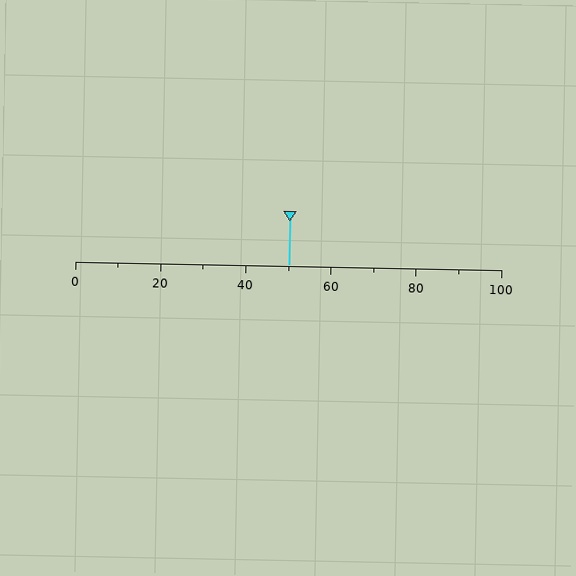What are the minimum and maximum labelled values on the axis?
The axis runs from 0 to 100.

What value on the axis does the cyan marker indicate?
The marker indicates approximately 50.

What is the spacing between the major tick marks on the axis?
The major ticks are spaced 20 apart.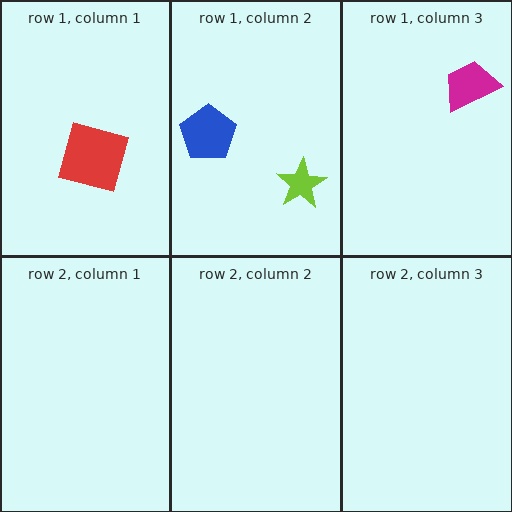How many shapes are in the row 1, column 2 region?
2.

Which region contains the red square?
The row 1, column 1 region.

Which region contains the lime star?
The row 1, column 2 region.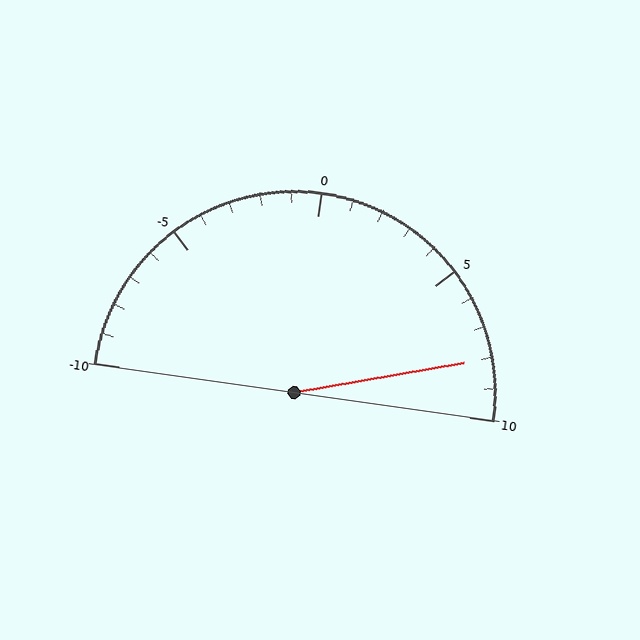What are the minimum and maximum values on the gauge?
The gauge ranges from -10 to 10.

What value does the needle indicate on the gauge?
The needle indicates approximately 8.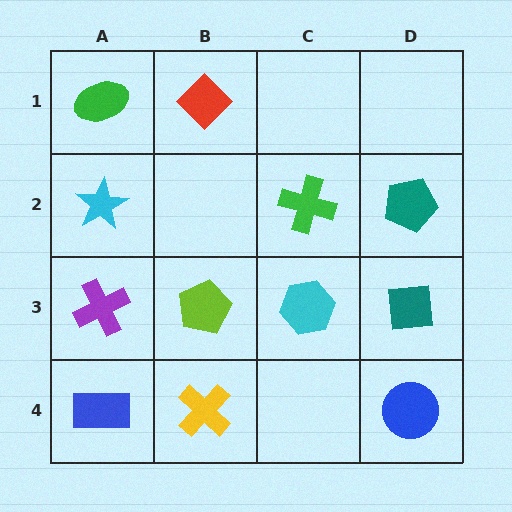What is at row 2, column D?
A teal pentagon.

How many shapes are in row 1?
2 shapes.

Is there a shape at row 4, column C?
No, that cell is empty.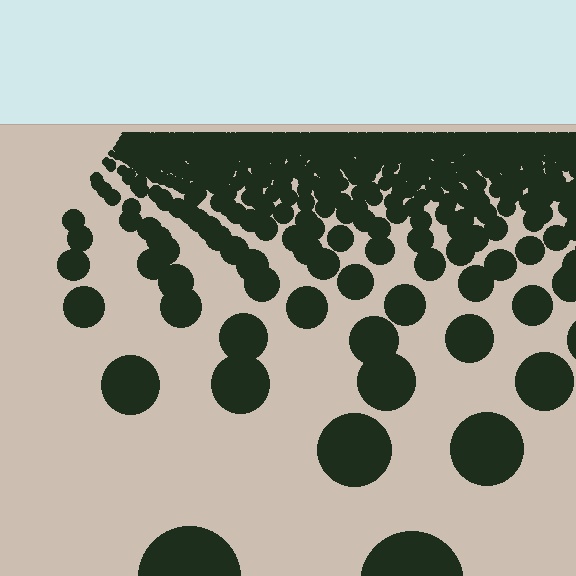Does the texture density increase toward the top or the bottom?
Density increases toward the top.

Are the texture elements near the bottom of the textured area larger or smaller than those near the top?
Larger. Near the bottom, elements are closer to the viewer and appear at a bigger on-screen size.